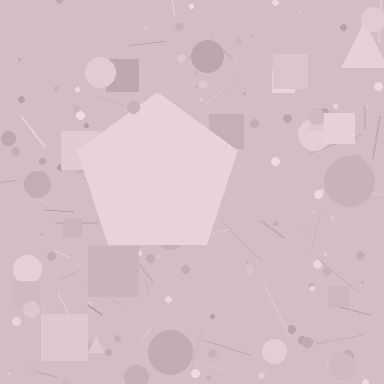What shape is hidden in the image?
A pentagon is hidden in the image.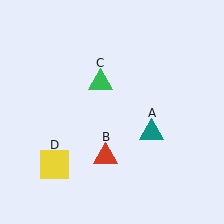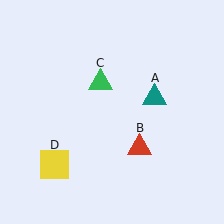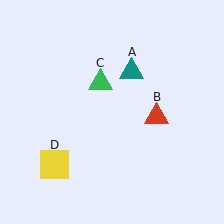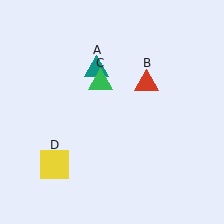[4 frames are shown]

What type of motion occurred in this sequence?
The teal triangle (object A), red triangle (object B) rotated counterclockwise around the center of the scene.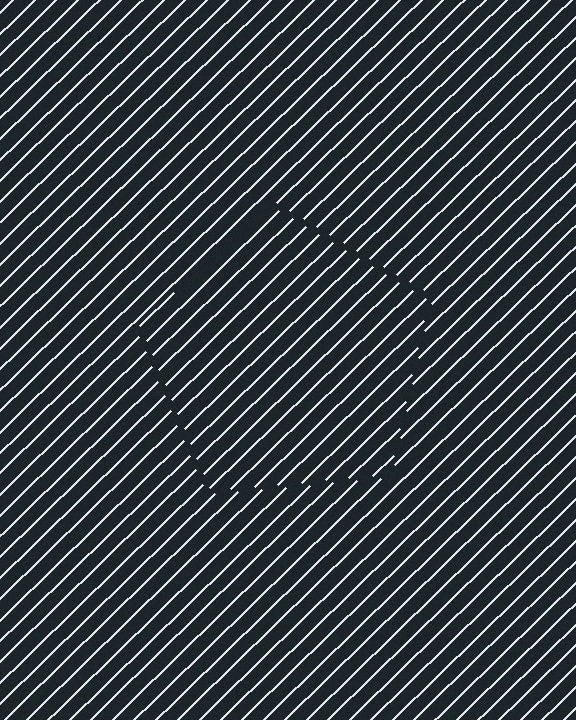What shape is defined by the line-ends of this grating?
An illusory pentagon. The interior of the shape contains the same grating, shifted by half a period — the contour is defined by the phase discontinuity where line-ends from the inner and outer gratings abut.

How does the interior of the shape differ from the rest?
The interior of the shape contains the same grating, shifted by half a period — the contour is defined by the phase discontinuity where line-ends from the inner and outer gratings abut.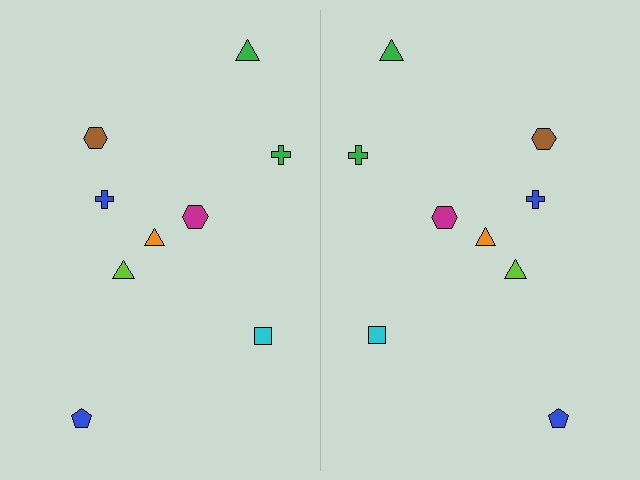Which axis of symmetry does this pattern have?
The pattern has a vertical axis of symmetry running through the center of the image.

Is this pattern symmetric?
Yes, this pattern has bilateral (reflection) symmetry.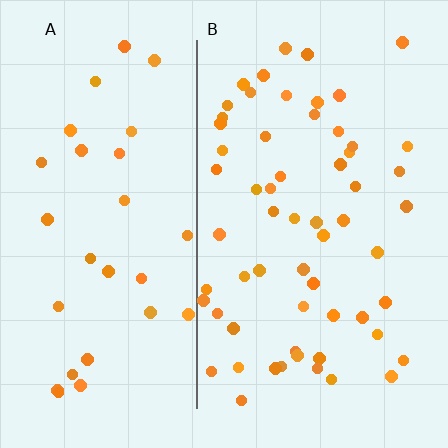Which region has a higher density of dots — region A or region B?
B (the right).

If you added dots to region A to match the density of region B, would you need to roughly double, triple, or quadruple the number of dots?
Approximately double.